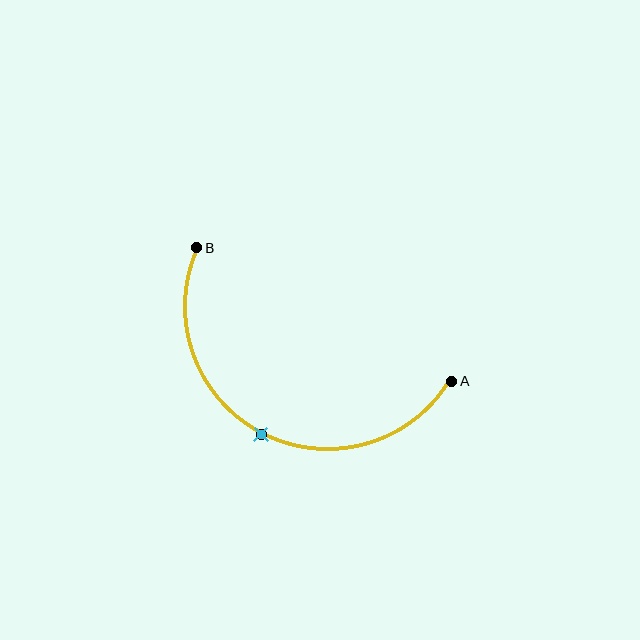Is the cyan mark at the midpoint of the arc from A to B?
Yes. The cyan mark lies on the arc at equal arc-length from both A and B — it is the arc midpoint.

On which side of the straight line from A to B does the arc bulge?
The arc bulges below the straight line connecting A and B.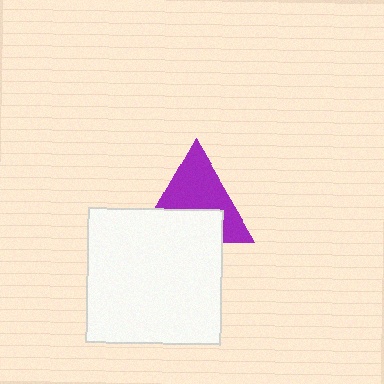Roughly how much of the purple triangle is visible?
About half of it is visible (roughly 60%).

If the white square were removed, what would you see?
You would see the complete purple triangle.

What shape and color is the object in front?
The object in front is a white square.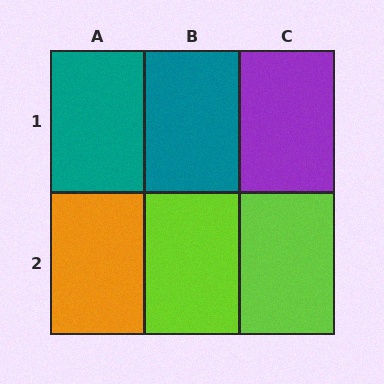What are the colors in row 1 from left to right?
Teal, teal, purple.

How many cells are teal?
2 cells are teal.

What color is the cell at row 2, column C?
Lime.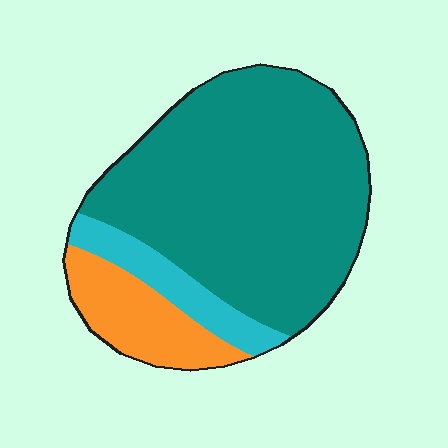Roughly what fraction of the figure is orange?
Orange takes up about one sixth (1/6) of the figure.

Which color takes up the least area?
Cyan, at roughly 10%.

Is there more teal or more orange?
Teal.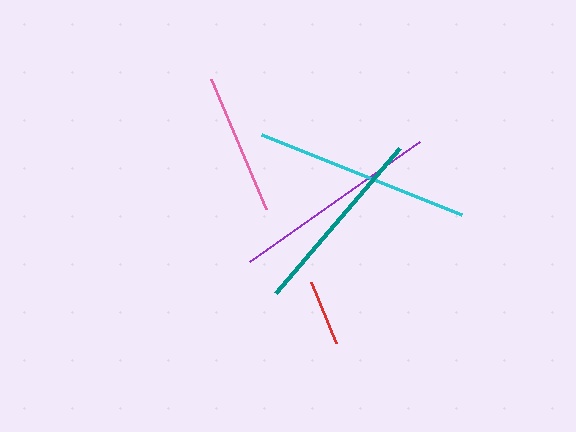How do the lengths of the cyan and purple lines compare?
The cyan and purple lines are approximately the same length.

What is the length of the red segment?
The red segment is approximately 66 pixels long.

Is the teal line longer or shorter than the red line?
The teal line is longer than the red line.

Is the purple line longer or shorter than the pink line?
The purple line is longer than the pink line.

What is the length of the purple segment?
The purple segment is approximately 208 pixels long.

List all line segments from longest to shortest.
From longest to shortest: cyan, purple, teal, pink, red.